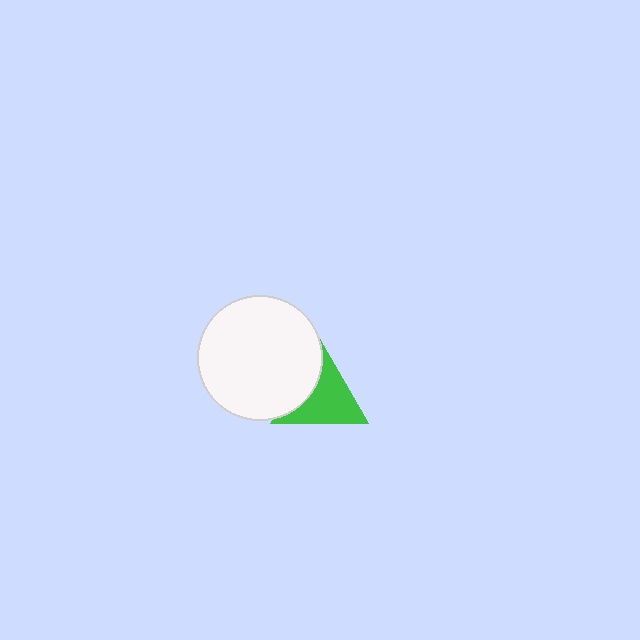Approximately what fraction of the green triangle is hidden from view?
Roughly 33% of the green triangle is hidden behind the white circle.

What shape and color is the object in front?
The object in front is a white circle.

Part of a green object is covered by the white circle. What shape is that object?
It is a triangle.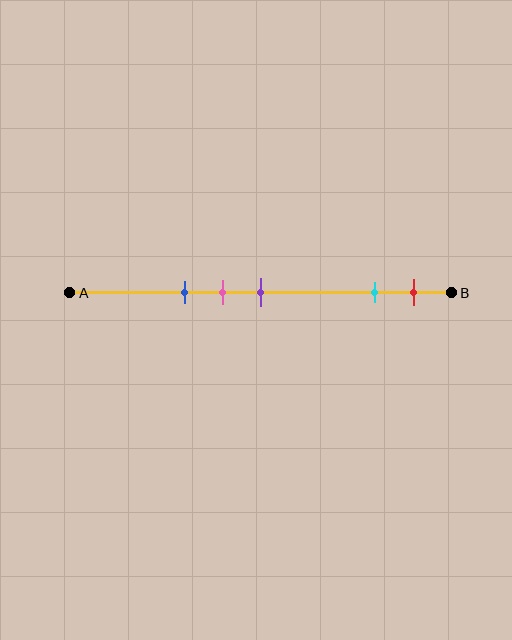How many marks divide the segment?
There are 5 marks dividing the segment.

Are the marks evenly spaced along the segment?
No, the marks are not evenly spaced.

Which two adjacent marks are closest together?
The pink and purple marks are the closest adjacent pair.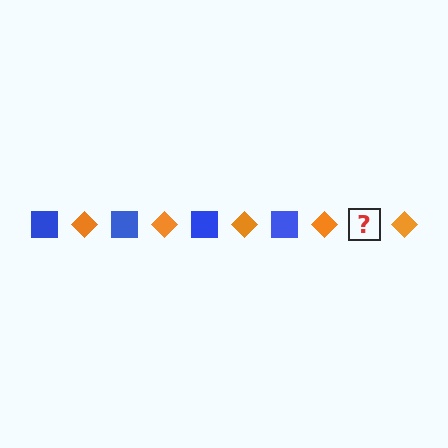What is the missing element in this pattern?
The missing element is a blue square.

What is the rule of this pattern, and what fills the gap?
The rule is that the pattern alternates between blue square and orange diamond. The gap should be filled with a blue square.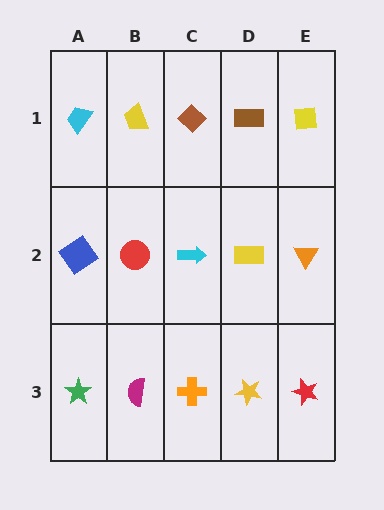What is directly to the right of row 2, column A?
A red circle.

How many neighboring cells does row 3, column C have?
3.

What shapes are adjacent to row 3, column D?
A yellow rectangle (row 2, column D), an orange cross (row 3, column C), a red star (row 3, column E).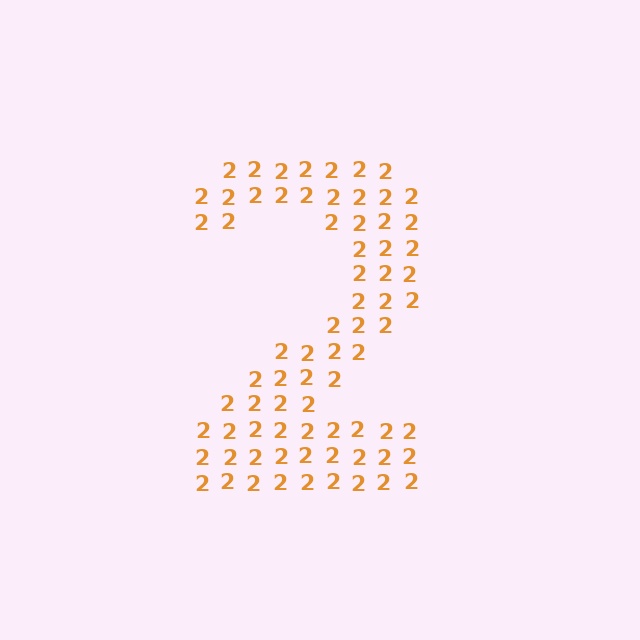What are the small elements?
The small elements are digit 2's.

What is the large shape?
The large shape is the digit 2.